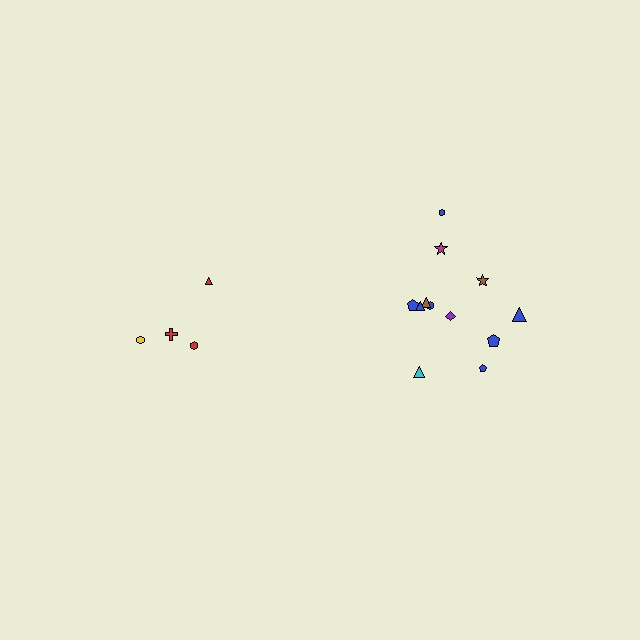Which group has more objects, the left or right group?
The right group.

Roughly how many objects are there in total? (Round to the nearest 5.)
Roughly 15 objects in total.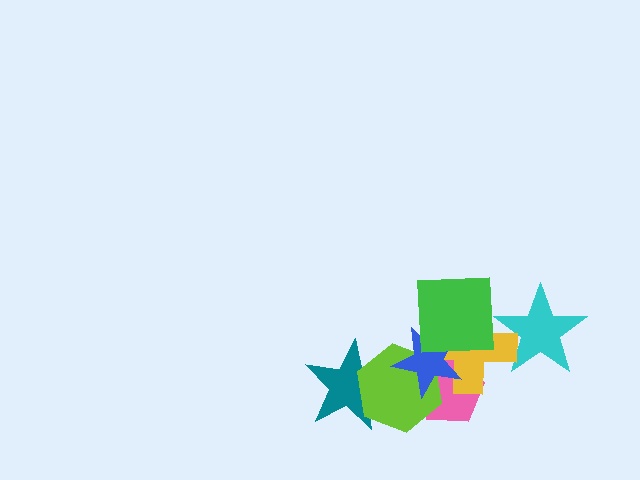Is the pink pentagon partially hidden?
Yes, it is partially covered by another shape.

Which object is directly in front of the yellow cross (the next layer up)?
The lime hexagon is directly in front of the yellow cross.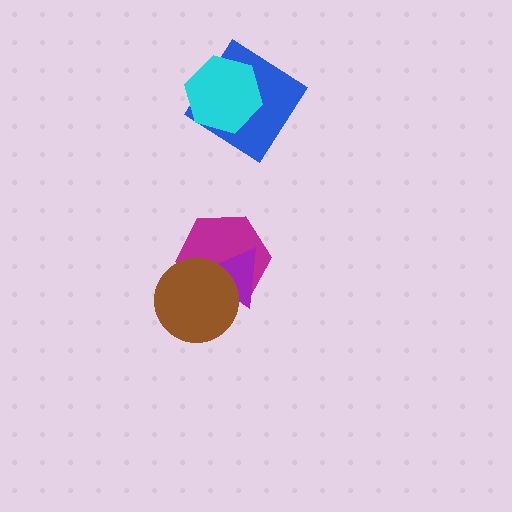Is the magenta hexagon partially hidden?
Yes, it is partially covered by another shape.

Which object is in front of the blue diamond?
The cyan hexagon is in front of the blue diamond.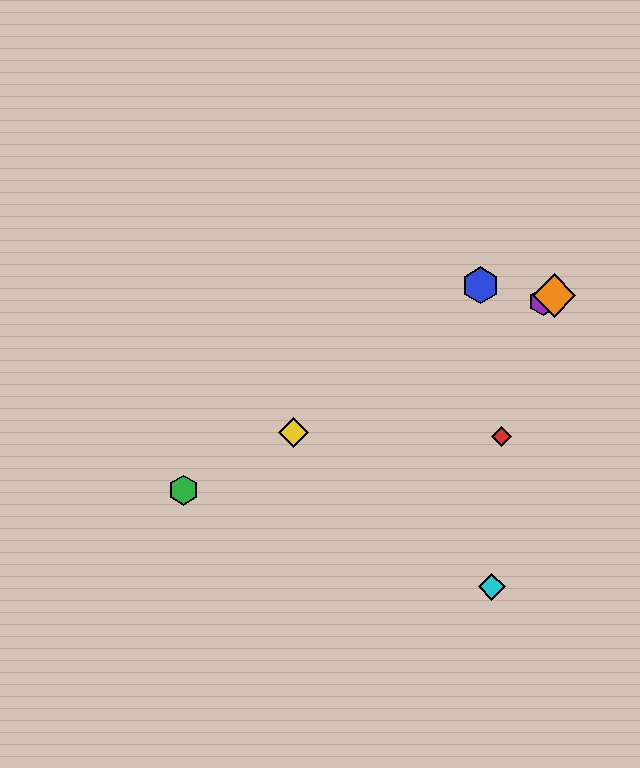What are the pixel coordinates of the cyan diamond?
The cyan diamond is at (492, 587).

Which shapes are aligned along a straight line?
The green hexagon, the yellow diamond, the purple hexagon, the orange diamond are aligned along a straight line.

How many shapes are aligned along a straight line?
4 shapes (the green hexagon, the yellow diamond, the purple hexagon, the orange diamond) are aligned along a straight line.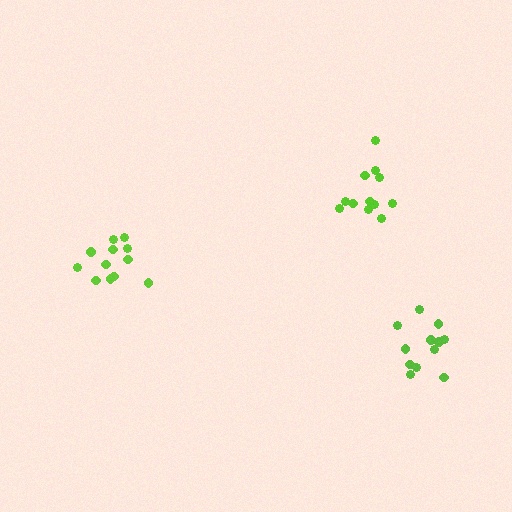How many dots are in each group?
Group 1: 12 dots, Group 2: 12 dots, Group 3: 12 dots (36 total).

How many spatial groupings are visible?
There are 3 spatial groupings.